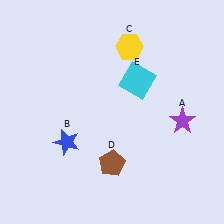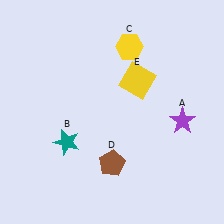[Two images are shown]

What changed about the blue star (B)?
In Image 1, B is blue. In Image 2, it changed to teal.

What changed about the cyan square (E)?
In Image 1, E is cyan. In Image 2, it changed to yellow.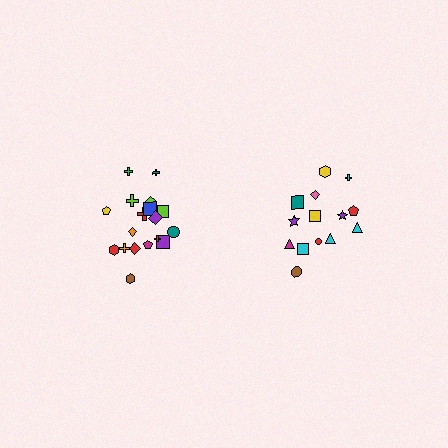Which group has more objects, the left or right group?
The left group.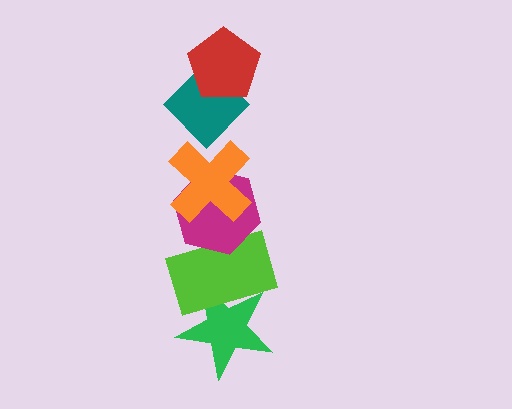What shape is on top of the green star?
The lime rectangle is on top of the green star.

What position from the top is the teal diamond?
The teal diamond is 2nd from the top.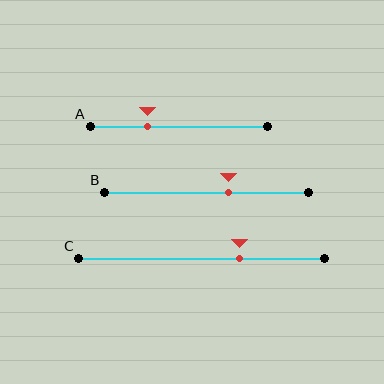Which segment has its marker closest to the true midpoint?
Segment B has its marker closest to the true midpoint.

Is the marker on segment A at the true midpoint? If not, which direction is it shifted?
No, the marker on segment A is shifted to the left by about 18% of the segment length.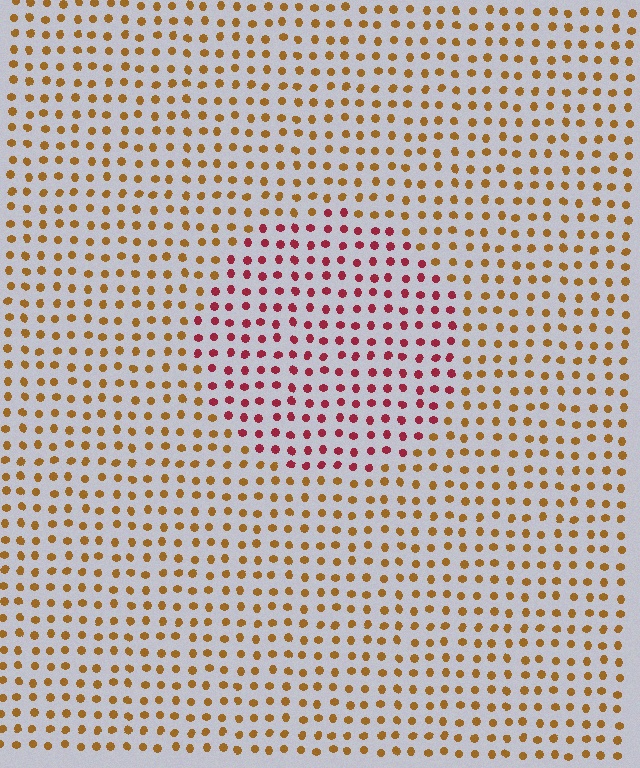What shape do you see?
I see a circle.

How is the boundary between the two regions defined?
The boundary is defined purely by a slight shift in hue (about 48 degrees). Spacing, size, and orientation are identical on both sides.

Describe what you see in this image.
The image is filled with small brown elements in a uniform arrangement. A circle-shaped region is visible where the elements are tinted to a slightly different hue, forming a subtle color boundary.